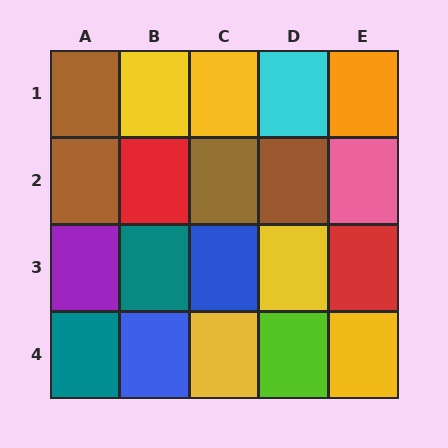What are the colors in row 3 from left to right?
Purple, teal, blue, yellow, red.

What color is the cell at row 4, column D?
Lime.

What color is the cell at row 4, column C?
Yellow.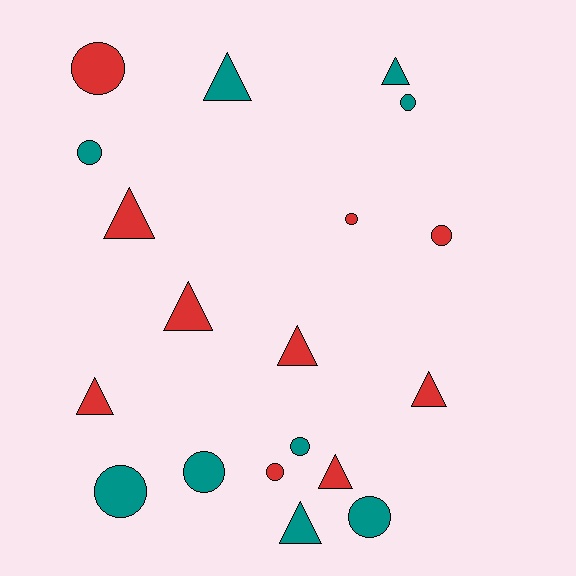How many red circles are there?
There are 4 red circles.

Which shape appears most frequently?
Circle, with 10 objects.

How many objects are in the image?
There are 19 objects.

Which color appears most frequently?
Red, with 10 objects.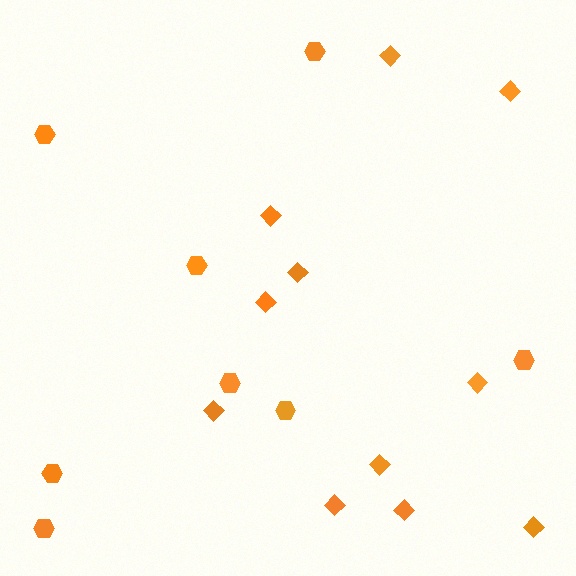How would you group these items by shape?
There are 2 groups: one group of hexagons (8) and one group of diamonds (11).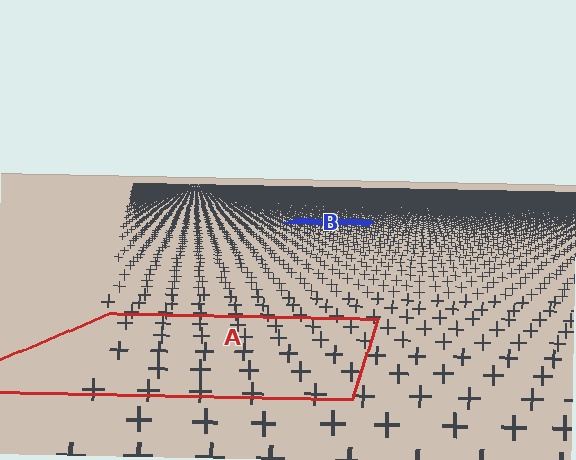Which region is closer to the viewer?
Region A is closer. The texture elements there are larger and more spread out.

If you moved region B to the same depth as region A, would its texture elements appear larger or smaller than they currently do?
They would appear larger. At a closer depth, the same texture elements are projected at a bigger on-screen size.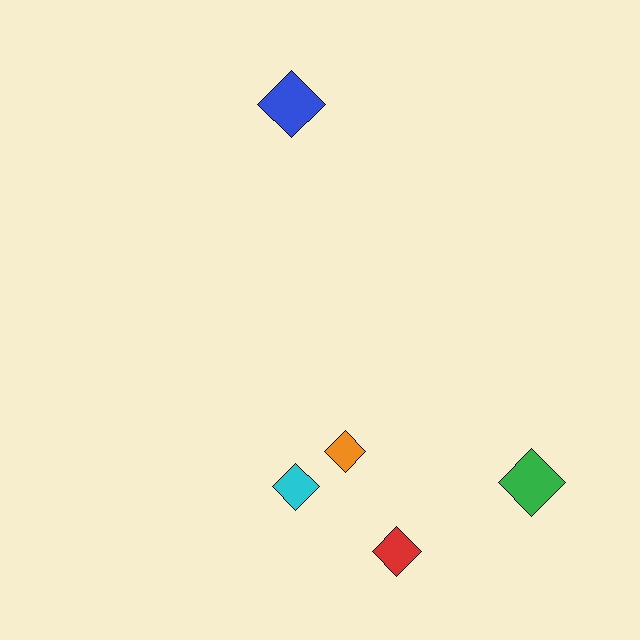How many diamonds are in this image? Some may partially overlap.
There are 5 diamonds.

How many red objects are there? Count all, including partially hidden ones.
There is 1 red object.